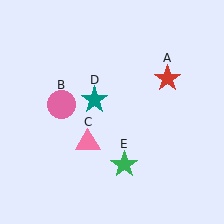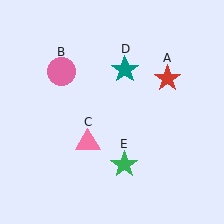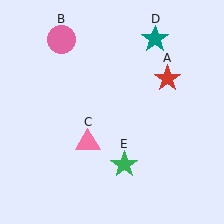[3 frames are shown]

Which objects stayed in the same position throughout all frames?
Red star (object A) and pink triangle (object C) and green star (object E) remained stationary.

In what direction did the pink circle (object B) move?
The pink circle (object B) moved up.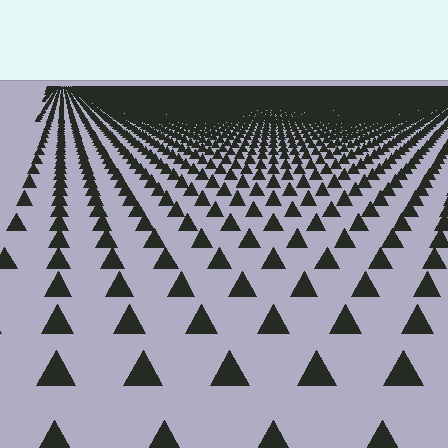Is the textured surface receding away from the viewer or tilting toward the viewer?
The surface is receding away from the viewer. Texture elements get smaller and denser toward the top.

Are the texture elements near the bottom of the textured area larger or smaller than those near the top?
Larger. Near the bottom, elements are closer to the viewer and appear at a bigger on-screen size.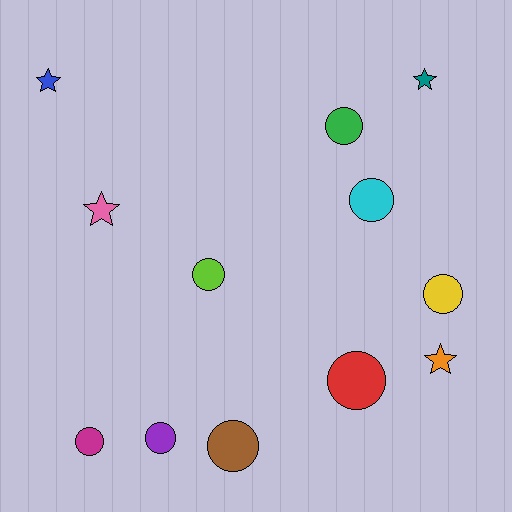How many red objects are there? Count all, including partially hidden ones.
There is 1 red object.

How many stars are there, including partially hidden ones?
There are 4 stars.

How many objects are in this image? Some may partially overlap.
There are 12 objects.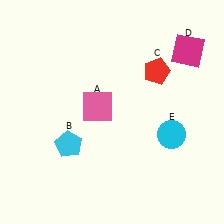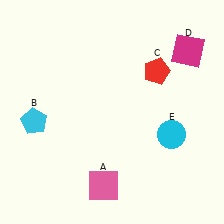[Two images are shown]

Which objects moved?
The objects that moved are: the pink square (A), the cyan pentagon (B).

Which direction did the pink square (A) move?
The pink square (A) moved down.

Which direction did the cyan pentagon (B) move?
The cyan pentagon (B) moved left.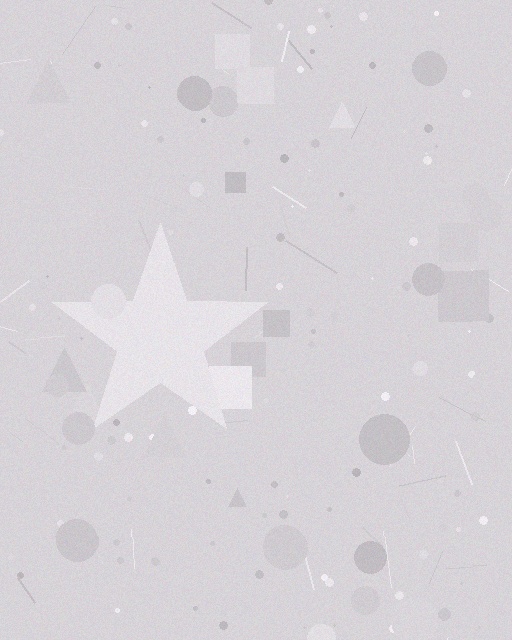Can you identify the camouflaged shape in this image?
The camouflaged shape is a star.